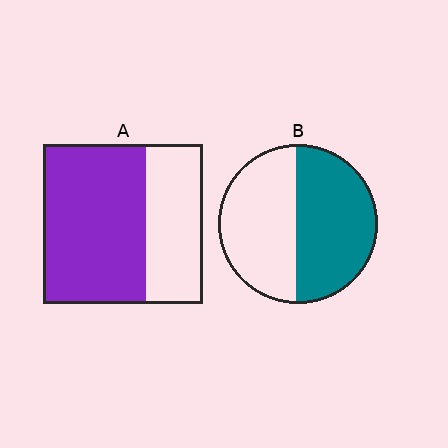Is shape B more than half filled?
Roughly half.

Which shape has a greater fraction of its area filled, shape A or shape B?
Shape A.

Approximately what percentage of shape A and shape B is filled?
A is approximately 65% and B is approximately 50%.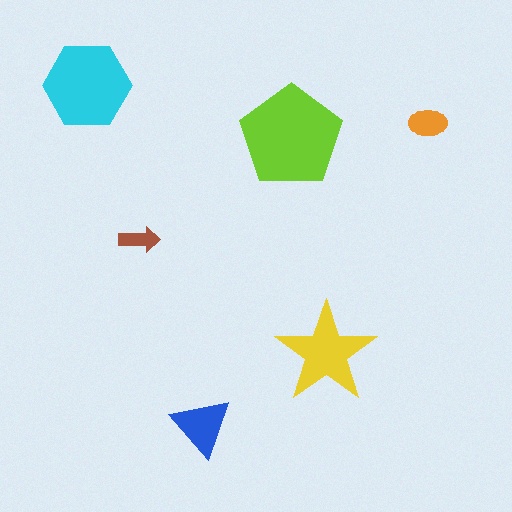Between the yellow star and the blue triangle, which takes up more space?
The yellow star.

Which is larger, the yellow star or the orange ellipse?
The yellow star.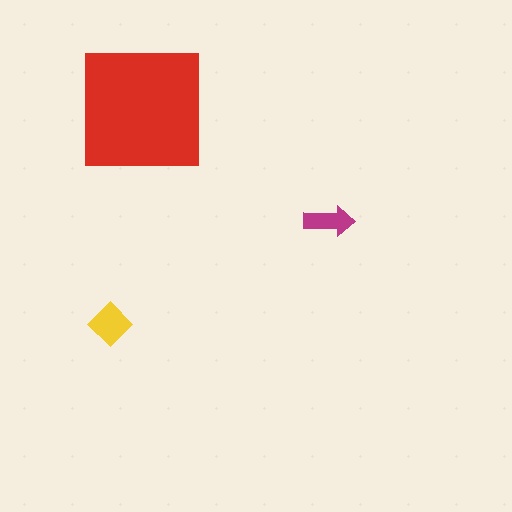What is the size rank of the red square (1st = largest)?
1st.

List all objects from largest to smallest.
The red square, the yellow diamond, the magenta arrow.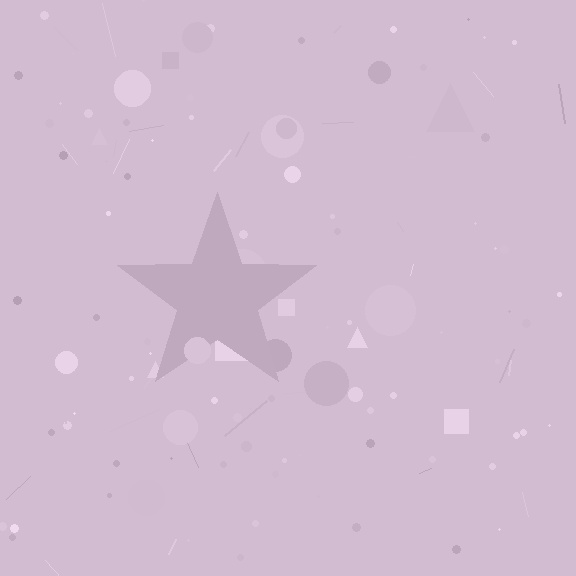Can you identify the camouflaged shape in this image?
The camouflaged shape is a star.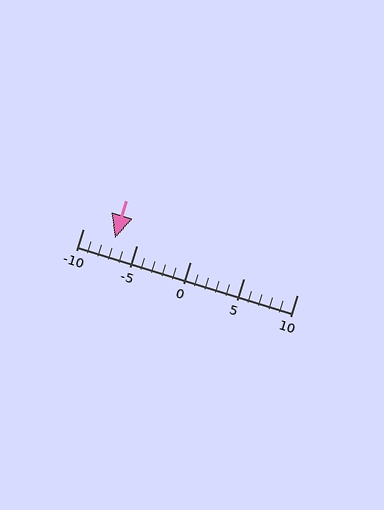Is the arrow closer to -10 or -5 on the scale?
The arrow is closer to -5.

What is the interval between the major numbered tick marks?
The major tick marks are spaced 5 units apart.